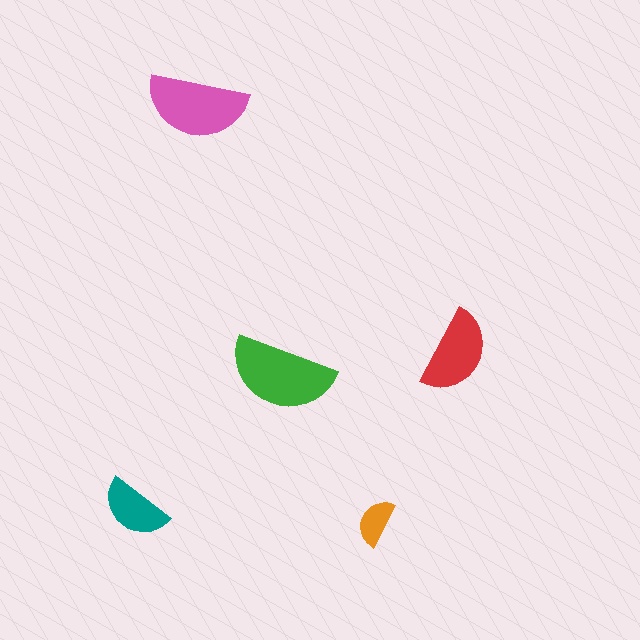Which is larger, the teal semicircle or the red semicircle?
The red one.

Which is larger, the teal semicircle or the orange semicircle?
The teal one.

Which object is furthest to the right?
The red semicircle is rightmost.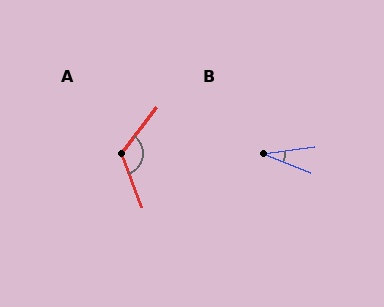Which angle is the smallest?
B, at approximately 29 degrees.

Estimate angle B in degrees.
Approximately 29 degrees.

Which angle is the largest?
A, at approximately 122 degrees.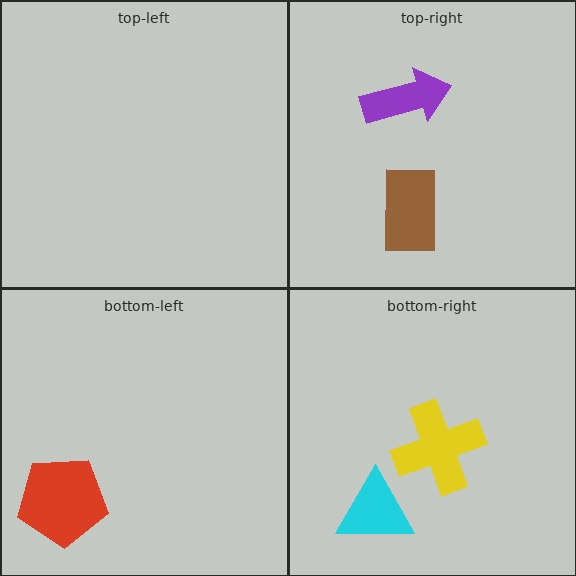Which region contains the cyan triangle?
The bottom-right region.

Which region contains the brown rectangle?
The top-right region.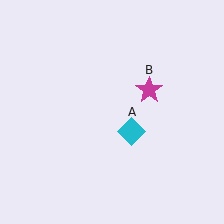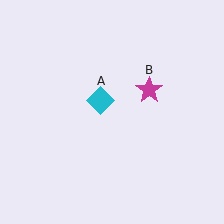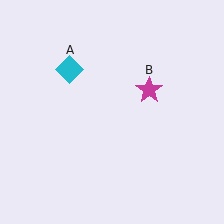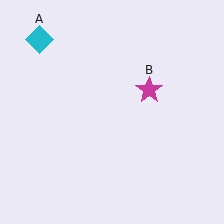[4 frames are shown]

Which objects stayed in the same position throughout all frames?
Magenta star (object B) remained stationary.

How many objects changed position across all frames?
1 object changed position: cyan diamond (object A).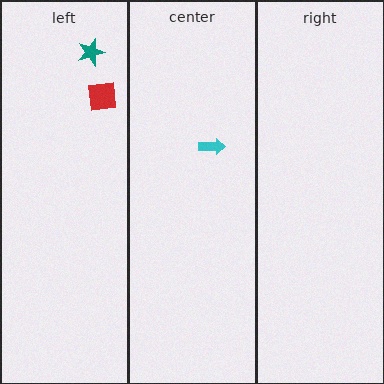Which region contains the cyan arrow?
The center region.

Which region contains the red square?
The left region.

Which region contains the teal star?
The left region.